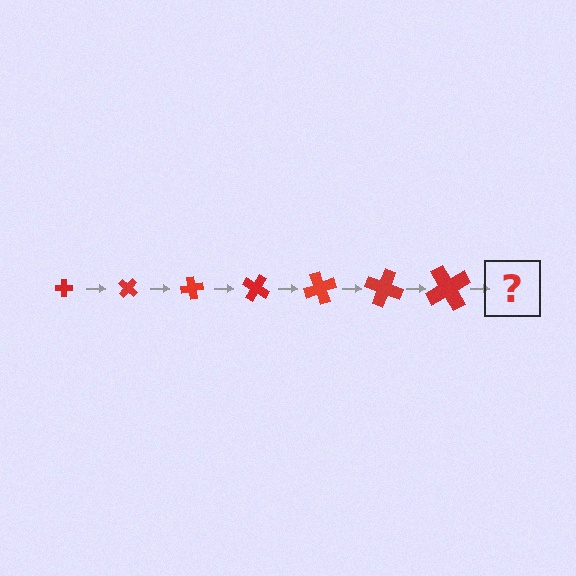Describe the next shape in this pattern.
It should be a cross, larger than the previous one and rotated 280 degrees from the start.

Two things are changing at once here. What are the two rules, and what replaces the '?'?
The two rules are that the cross grows larger each step and it rotates 40 degrees each step. The '?' should be a cross, larger than the previous one and rotated 280 degrees from the start.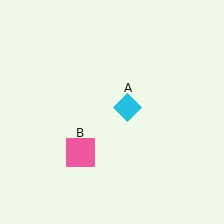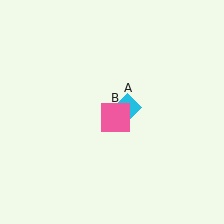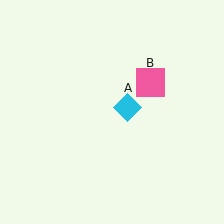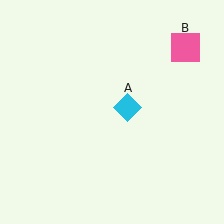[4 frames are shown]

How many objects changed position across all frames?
1 object changed position: pink square (object B).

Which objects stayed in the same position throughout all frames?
Cyan diamond (object A) remained stationary.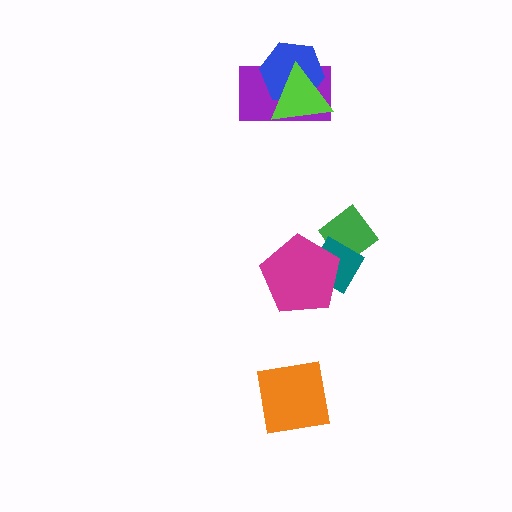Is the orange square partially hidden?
No, no other shape covers it.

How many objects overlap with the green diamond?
2 objects overlap with the green diamond.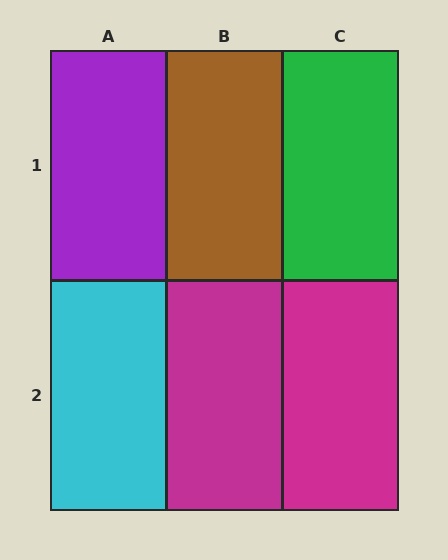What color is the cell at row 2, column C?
Magenta.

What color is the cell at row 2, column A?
Cyan.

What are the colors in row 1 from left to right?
Purple, brown, green.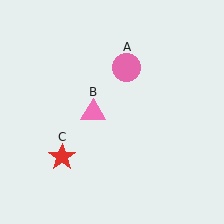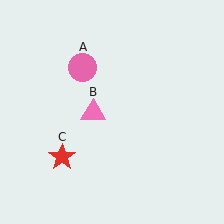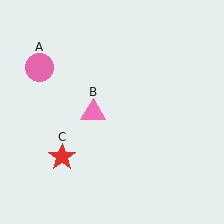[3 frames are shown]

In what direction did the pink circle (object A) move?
The pink circle (object A) moved left.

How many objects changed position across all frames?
1 object changed position: pink circle (object A).